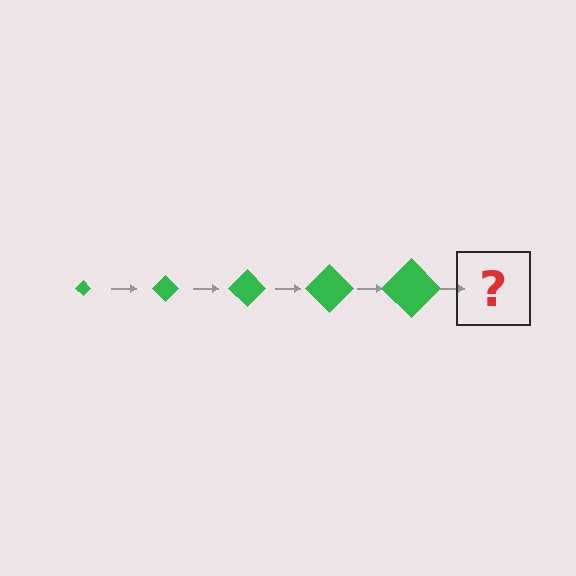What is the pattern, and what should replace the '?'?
The pattern is that the diamond gets progressively larger each step. The '?' should be a green diamond, larger than the previous one.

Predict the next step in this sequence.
The next step is a green diamond, larger than the previous one.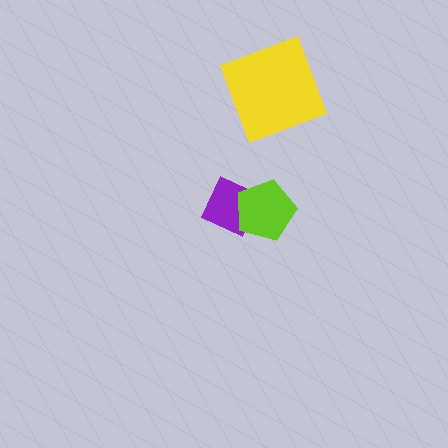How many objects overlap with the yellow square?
0 objects overlap with the yellow square.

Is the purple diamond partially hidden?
Yes, it is partially covered by another shape.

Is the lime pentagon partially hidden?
No, no other shape covers it.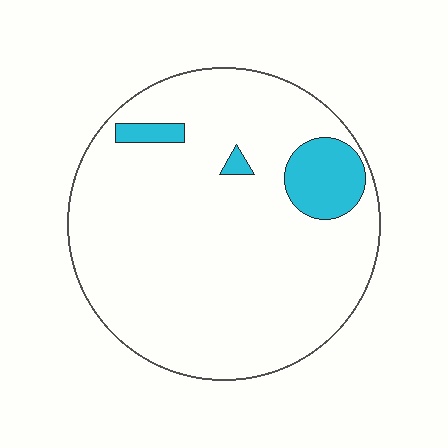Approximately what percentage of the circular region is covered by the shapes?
Approximately 10%.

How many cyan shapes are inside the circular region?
3.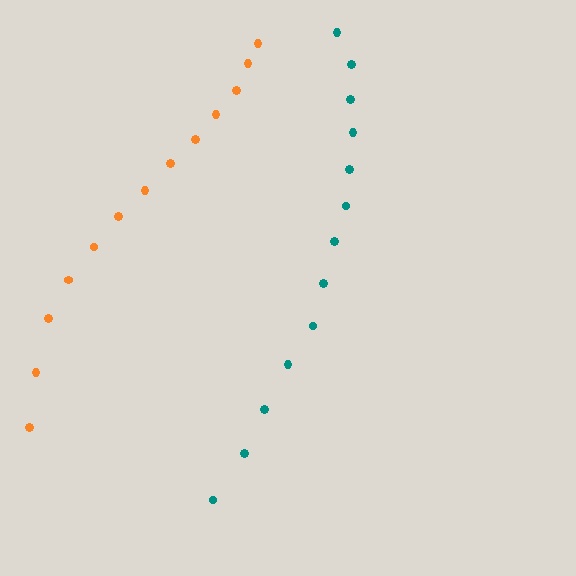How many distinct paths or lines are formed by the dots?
There are 2 distinct paths.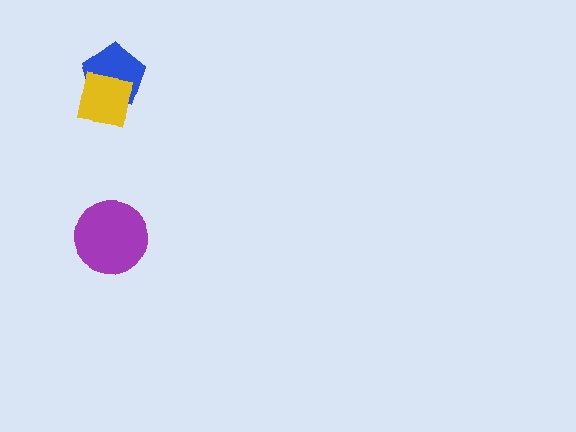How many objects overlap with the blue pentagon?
1 object overlaps with the blue pentagon.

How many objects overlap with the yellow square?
1 object overlaps with the yellow square.